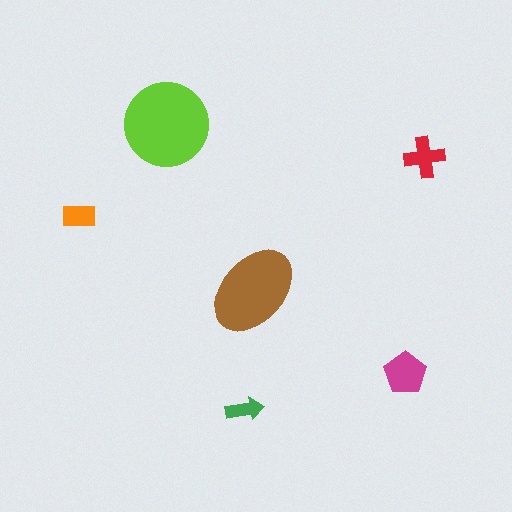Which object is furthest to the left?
The orange rectangle is leftmost.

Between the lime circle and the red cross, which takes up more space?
The lime circle.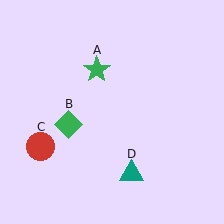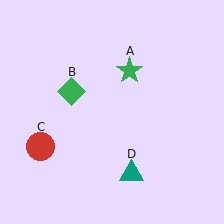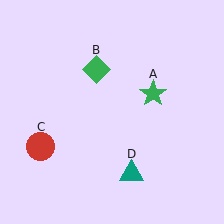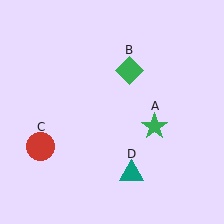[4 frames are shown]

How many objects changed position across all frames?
2 objects changed position: green star (object A), green diamond (object B).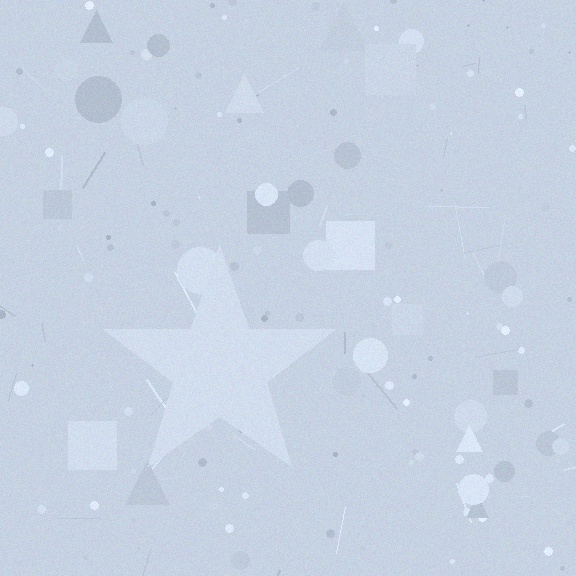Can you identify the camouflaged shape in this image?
The camouflaged shape is a star.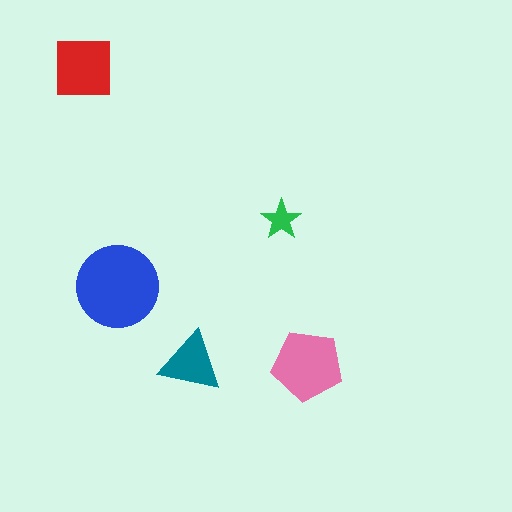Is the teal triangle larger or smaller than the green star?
Larger.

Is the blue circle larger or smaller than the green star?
Larger.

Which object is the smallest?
The green star.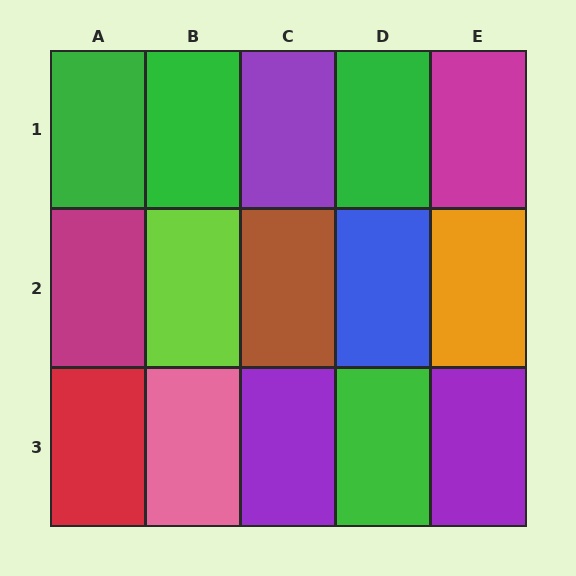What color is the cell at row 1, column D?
Green.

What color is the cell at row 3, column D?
Green.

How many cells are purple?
3 cells are purple.